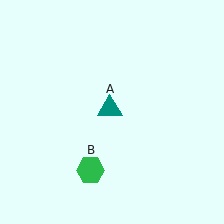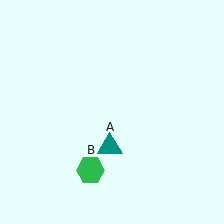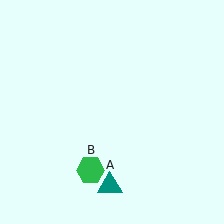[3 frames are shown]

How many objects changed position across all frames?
1 object changed position: teal triangle (object A).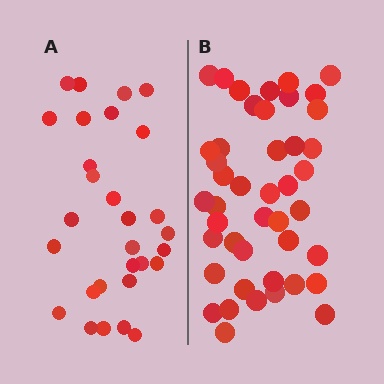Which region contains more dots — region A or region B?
Region B (the right region) has more dots.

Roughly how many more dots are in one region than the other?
Region B has approximately 15 more dots than region A.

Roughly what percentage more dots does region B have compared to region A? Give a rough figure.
About 50% more.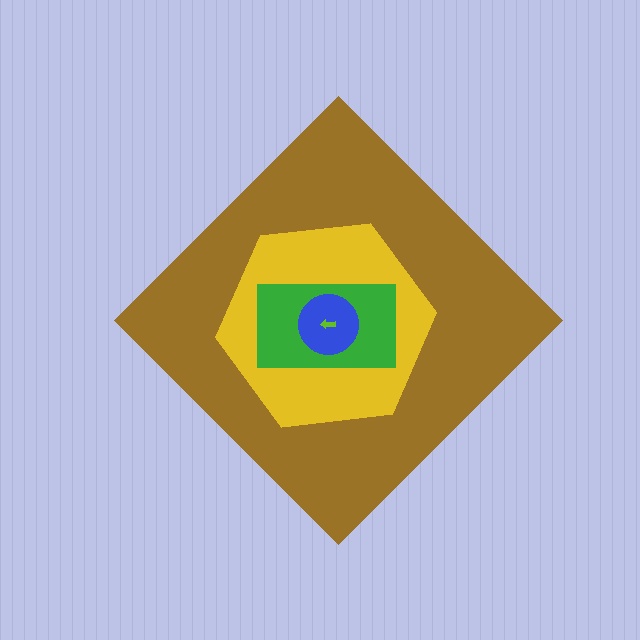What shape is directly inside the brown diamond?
The yellow hexagon.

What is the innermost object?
The lime arrow.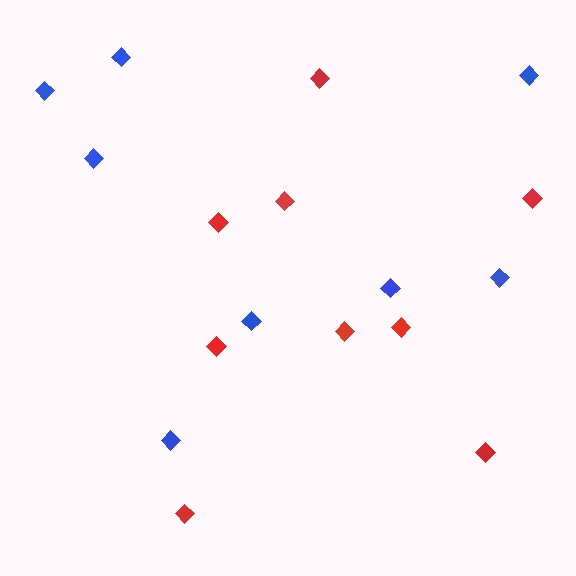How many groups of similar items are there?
There are 2 groups: one group of blue diamonds (8) and one group of red diamonds (9).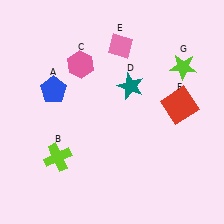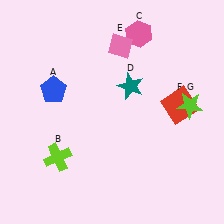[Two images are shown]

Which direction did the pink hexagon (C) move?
The pink hexagon (C) moved right.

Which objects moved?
The objects that moved are: the pink hexagon (C), the lime star (G).